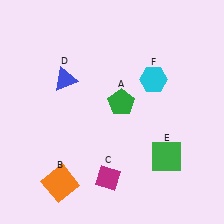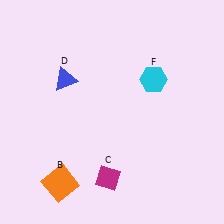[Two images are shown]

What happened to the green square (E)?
The green square (E) was removed in Image 2. It was in the bottom-right area of Image 1.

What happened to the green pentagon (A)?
The green pentagon (A) was removed in Image 2. It was in the top-right area of Image 1.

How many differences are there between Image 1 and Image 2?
There are 2 differences between the two images.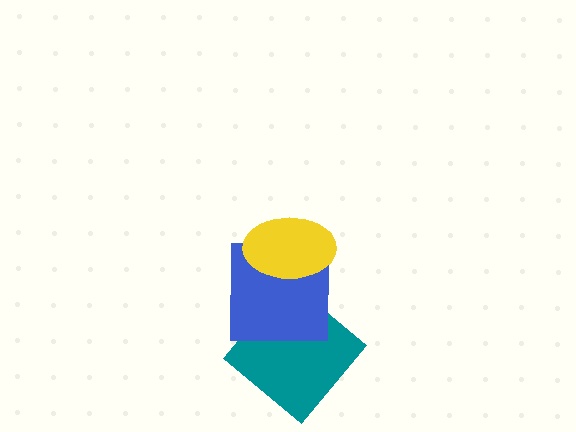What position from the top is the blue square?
The blue square is 2nd from the top.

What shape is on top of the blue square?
The yellow ellipse is on top of the blue square.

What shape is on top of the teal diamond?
The blue square is on top of the teal diamond.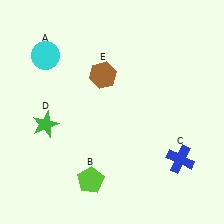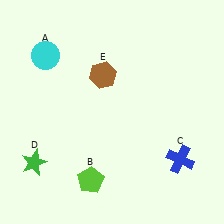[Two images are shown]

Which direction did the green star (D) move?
The green star (D) moved down.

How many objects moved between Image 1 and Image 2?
1 object moved between the two images.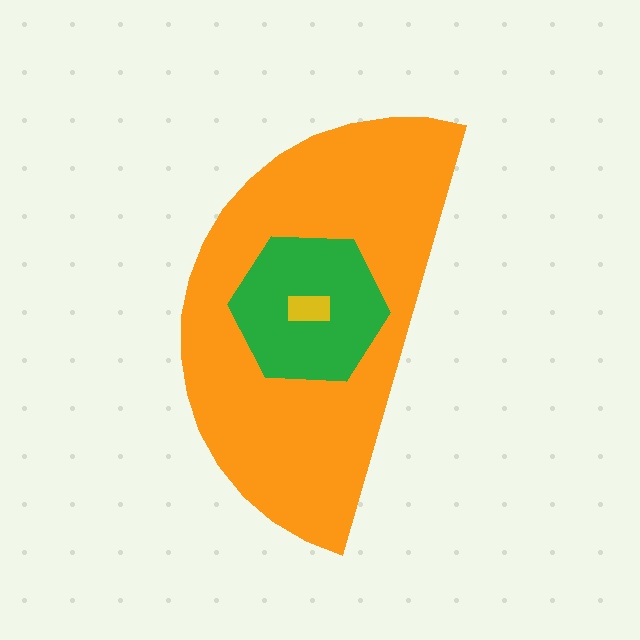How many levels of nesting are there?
3.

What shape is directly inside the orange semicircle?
The green hexagon.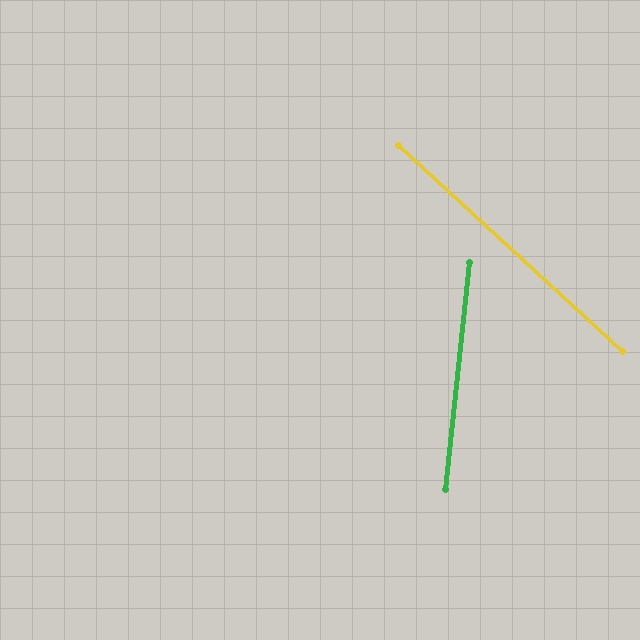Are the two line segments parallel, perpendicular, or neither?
Neither parallel nor perpendicular — they differ by about 54°.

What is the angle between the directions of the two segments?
Approximately 54 degrees.